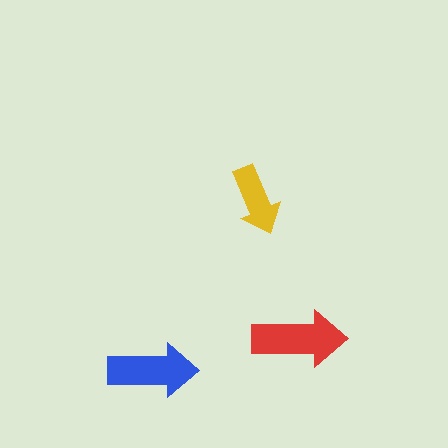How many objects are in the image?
There are 3 objects in the image.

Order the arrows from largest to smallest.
the red one, the blue one, the yellow one.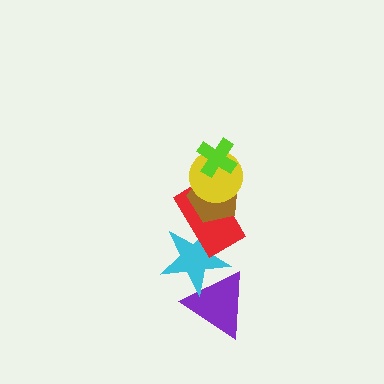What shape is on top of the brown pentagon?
The yellow circle is on top of the brown pentagon.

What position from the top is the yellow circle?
The yellow circle is 2nd from the top.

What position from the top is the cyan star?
The cyan star is 5th from the top.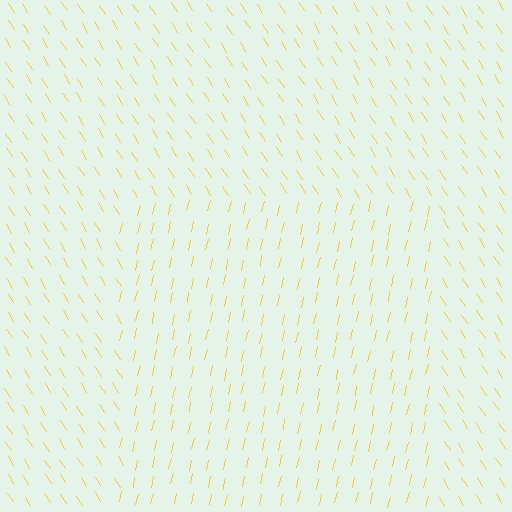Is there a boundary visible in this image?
Yes, there is a texture boundary formed by a change in line orientation.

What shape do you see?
I see a rectangle.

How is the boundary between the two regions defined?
The boundary is defined purely by a change in line orientation (approximately 45 degrees difference). All lines are the same color and thickness.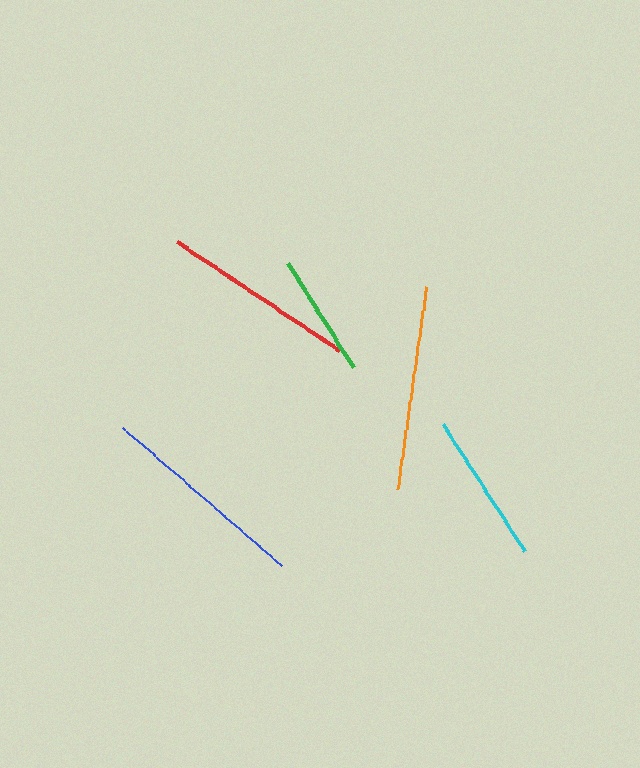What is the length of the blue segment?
The blue segment is approximately 209 pixels long.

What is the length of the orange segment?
The orange segment is approximately 204 pixels long.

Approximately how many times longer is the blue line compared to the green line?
The blue line is approximately 1.7 times the length of the green line.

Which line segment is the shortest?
The green line is the shortest at approximately 123 pixels.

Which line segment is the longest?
The blue line is the longest at approximately 209 pixels.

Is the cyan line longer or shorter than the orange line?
The orange line is longer than the cyan line.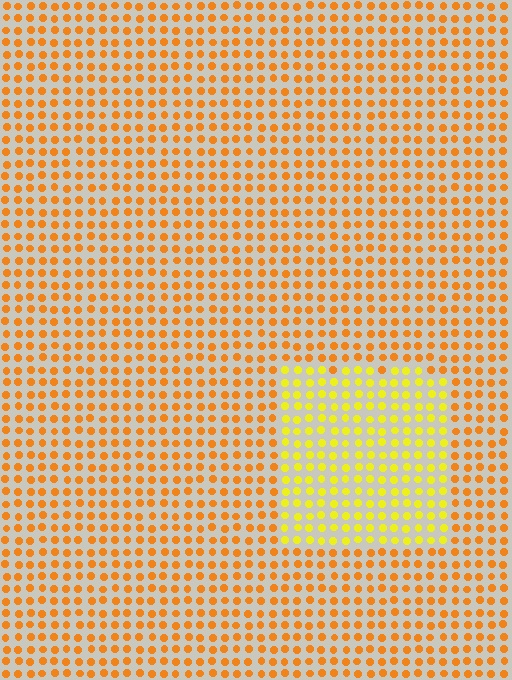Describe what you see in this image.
The image is filled with small orange elements in a uniform arrangement. A rectangle-shaped region is visible where the elements are tinted to a slightly different hue, forming a subtle color boundary.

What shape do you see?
I see a rectangle.